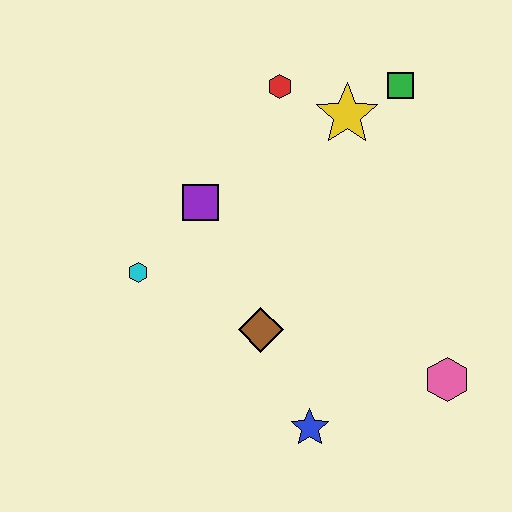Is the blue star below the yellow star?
Yes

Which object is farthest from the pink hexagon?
The red hexagon is farthest from the pink hexagon.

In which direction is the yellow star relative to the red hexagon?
The yellow star is to the right of the red hexagon.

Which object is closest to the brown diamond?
The blue star is closest to the brown diamond.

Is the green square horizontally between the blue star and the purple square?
No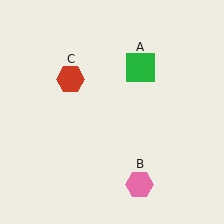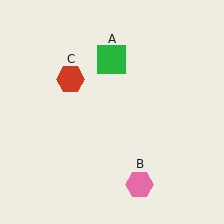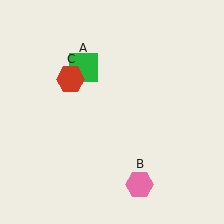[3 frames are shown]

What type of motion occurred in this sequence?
The green square (object A) rotated counterclockwise around the center of the scene.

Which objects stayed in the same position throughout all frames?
Pink hexagon (object B) and red hexagon (object C) remained stationary.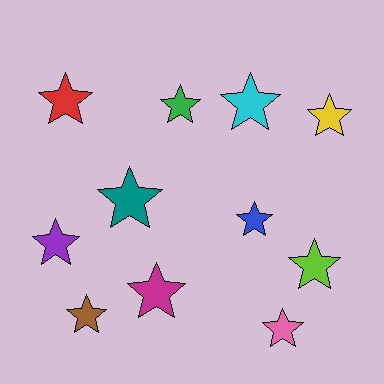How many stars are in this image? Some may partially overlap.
There are 11 stars.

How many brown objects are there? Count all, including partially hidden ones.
There is 1 brown object.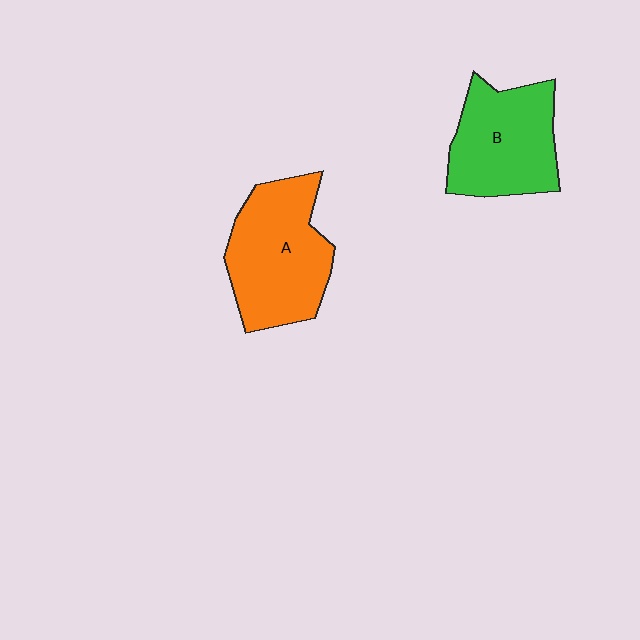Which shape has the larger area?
Shape A (orange).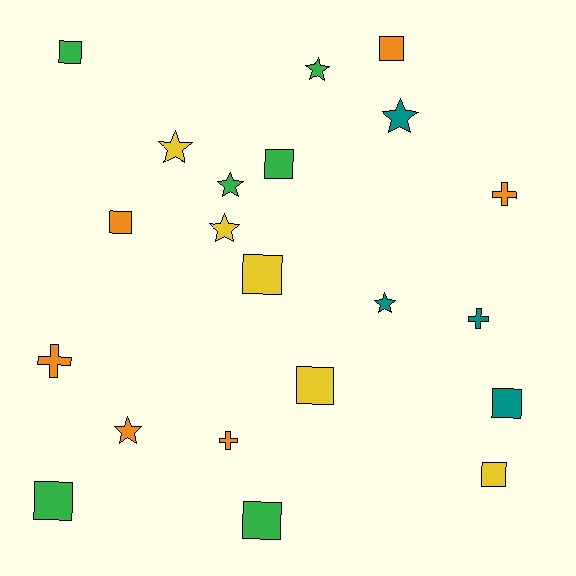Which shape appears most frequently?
Square, with 10 objects.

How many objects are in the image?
There are 21 objects.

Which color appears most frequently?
Orange, with 6 objects.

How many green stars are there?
There are 2 green stars.